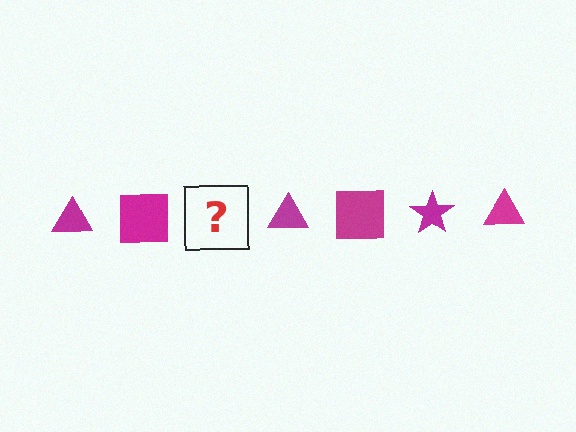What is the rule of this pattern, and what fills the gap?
The rule is that the pattern cycles through triangle, square, star shapes in magenta. The gap should be filled with a magenta star.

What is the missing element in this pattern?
The missing element is a magenta star.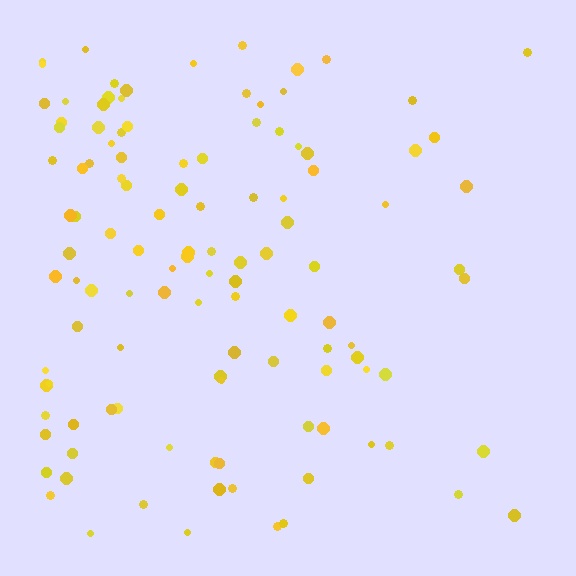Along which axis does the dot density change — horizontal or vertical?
Horizontal.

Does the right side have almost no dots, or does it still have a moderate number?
Still a moderate number, just noticeably fewer than the left.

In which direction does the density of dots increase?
From right to left, with the left side densest.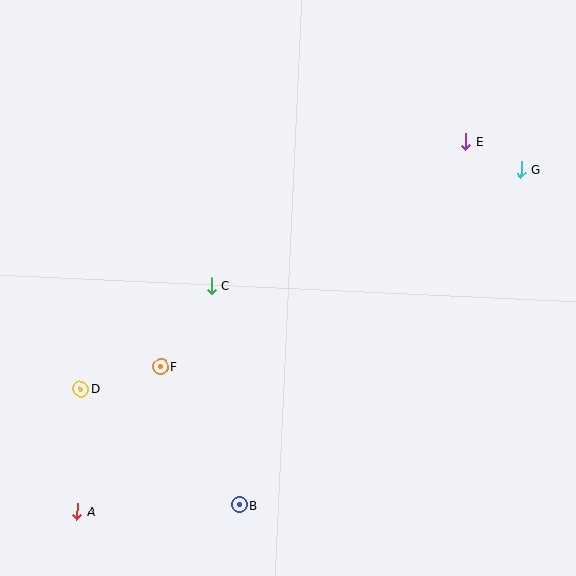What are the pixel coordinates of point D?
Point D is at (81, 389).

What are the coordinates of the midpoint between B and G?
The midpoint between B and G is at (380, 337).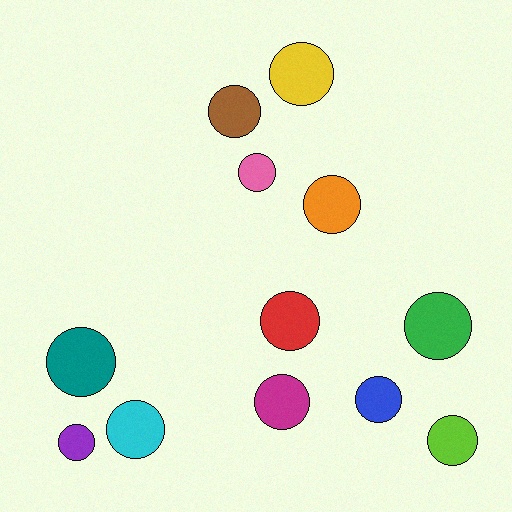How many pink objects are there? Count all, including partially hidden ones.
There is 1 pink object.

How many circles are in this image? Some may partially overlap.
There are 12 circles.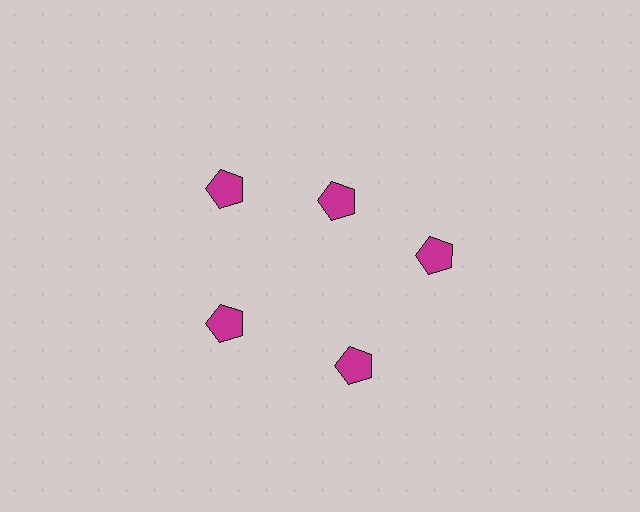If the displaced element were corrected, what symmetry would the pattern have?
It would have 5-fold rotational symmetry — the pattern would map onto itself every 72 degrees.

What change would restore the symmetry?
The symmetry would be restored by moving it outward, back onto the ring so that all 5 pentagons sit at equal angles and equal distance from the center.